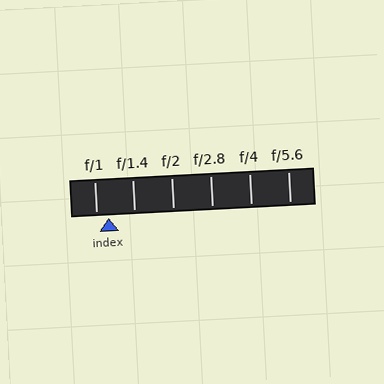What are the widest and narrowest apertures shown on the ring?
The widest aperture shown is f/1 and the narrowest is f/5.6.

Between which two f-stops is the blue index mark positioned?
The index mark is between f/1 and f/1.4.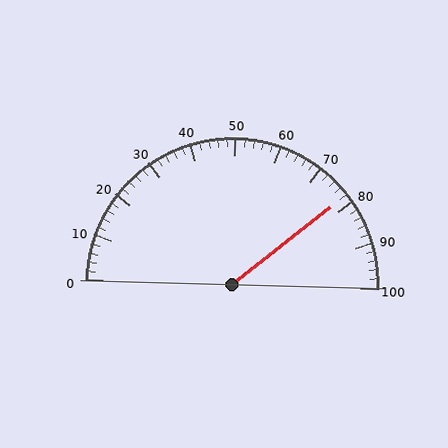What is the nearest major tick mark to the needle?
The nearest major tick mark is 80.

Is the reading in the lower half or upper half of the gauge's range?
The reading is in the upper half of the range (0 to 100).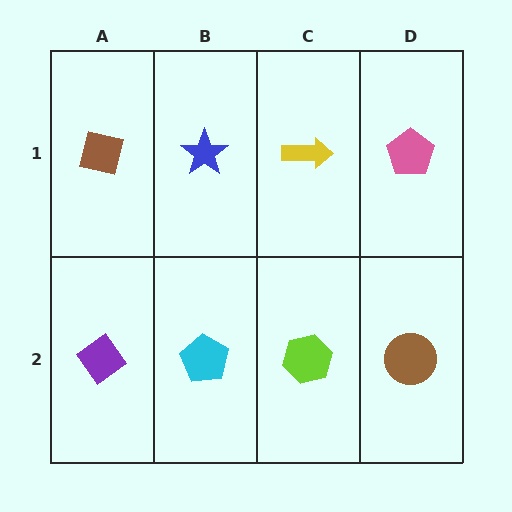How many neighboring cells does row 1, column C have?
3.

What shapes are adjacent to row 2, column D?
A pink pentagon (row 1, column D), a lime hexagon (row 2, column C).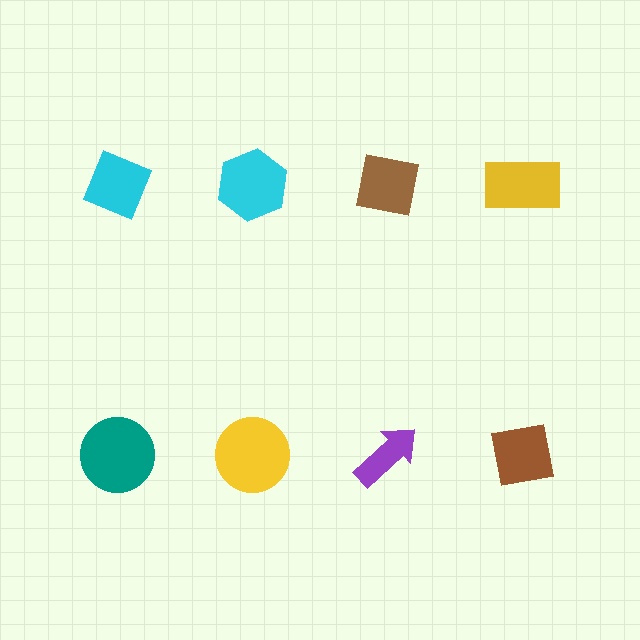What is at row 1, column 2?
A cyan hexagon.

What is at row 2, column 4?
A brown square.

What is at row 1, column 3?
A brown square.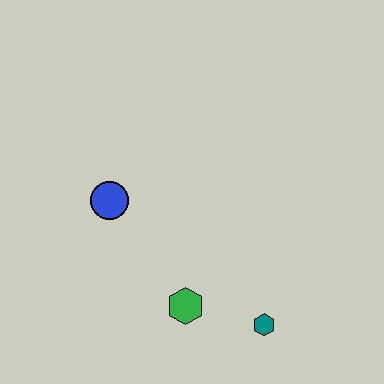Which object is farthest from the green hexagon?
The blue circle is farthest from the green hexagon.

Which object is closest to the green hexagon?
The teal hexagon is closest to the green hexagon.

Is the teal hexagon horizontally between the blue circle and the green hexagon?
No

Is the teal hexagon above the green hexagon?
No